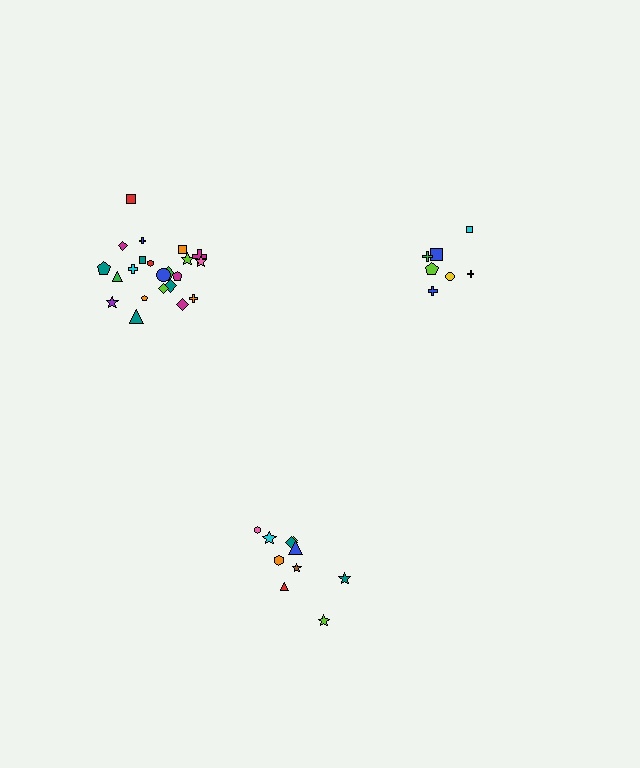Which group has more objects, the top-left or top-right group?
The top-left group.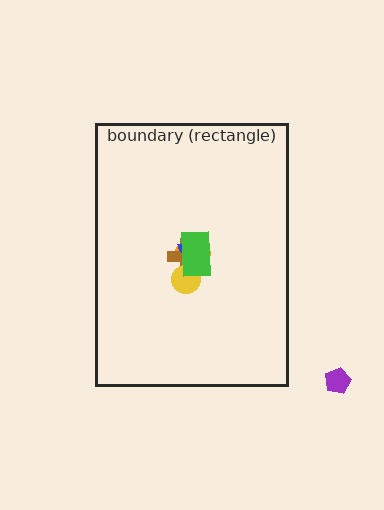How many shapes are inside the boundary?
5 inside, 1 outside.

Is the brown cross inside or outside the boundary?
Inside.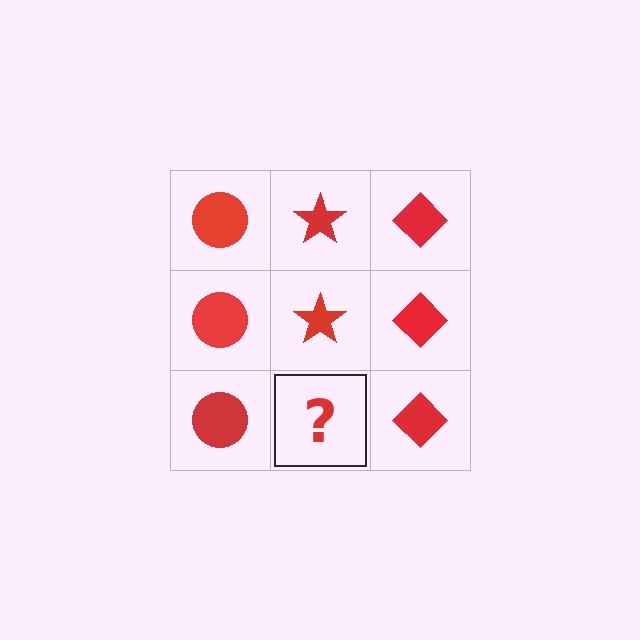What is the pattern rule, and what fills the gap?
The rule is that each column has a consistent shape. The gap should be filled with a red star.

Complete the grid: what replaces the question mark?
The question mark should be replaced with a red star.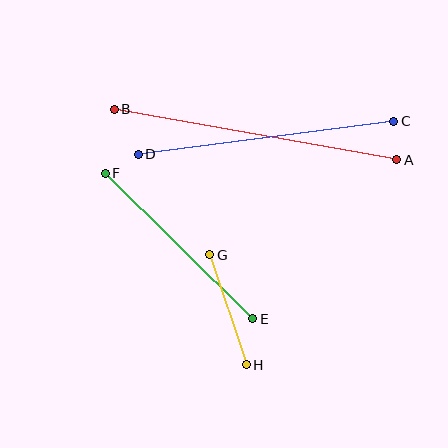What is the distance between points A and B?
The distance is approximately 287 pixels.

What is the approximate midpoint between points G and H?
The midpoint is at approximately (228, 310) pixels.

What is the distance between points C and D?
The distance is approximately 258 pixels.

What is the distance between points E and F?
The distance is approximately 207 pixels.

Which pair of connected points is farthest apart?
Points A and B are farthest apart.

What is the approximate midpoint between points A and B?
The midpoint is at approximately (255, 134) pixels.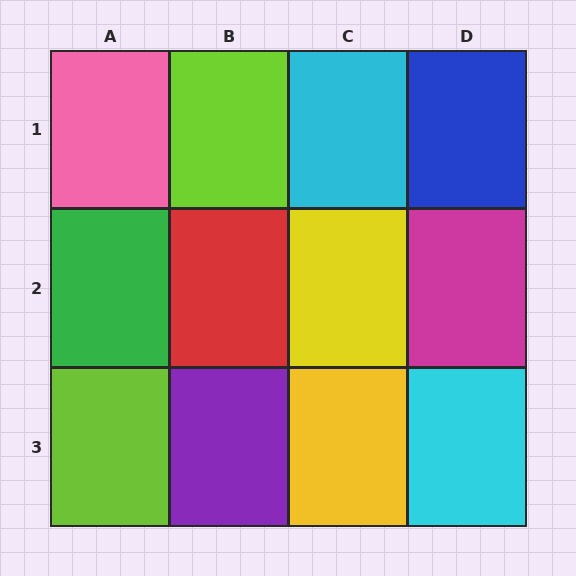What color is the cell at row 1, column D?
Blue.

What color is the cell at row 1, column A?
Pink.